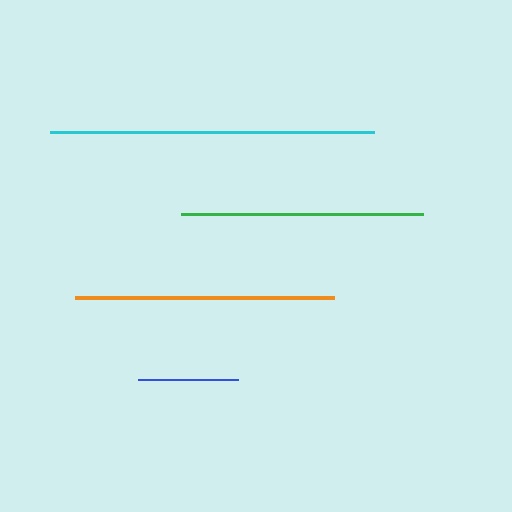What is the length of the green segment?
The green segment is approximately 242 pixels long.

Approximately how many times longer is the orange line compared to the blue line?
The orange line is approximately 2.6 times the length of the blue line.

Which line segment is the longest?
The cyan line is the longest at approximately 323 pixels.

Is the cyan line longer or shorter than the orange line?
The cyan line is longer than the orange line.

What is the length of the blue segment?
The blue segment is approximately 100 pixels long.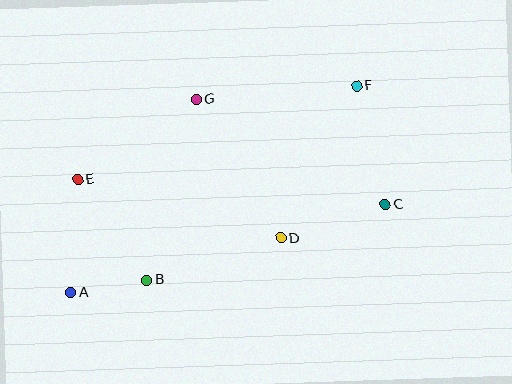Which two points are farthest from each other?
Points A and F are farthest from each other.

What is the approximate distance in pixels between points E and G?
The distance between E and G is approximately 143 pixels.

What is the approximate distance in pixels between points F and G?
The distance between F and G is approximately 161 pixels.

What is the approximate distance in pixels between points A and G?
The distance between A and G is approximately 230 pixels.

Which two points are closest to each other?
Points A and B are closest to each other.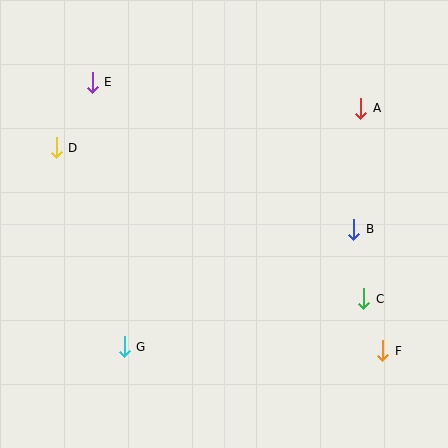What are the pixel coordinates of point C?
Point C is at (364, 299).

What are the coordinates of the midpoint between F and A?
The midpoint between F and A is at (372, 229).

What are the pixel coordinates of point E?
Point E is at (92, 82).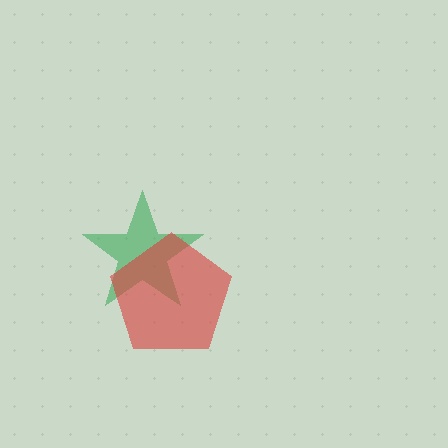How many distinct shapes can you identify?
There are 2 distinct shapes: a green star, a red pentagon.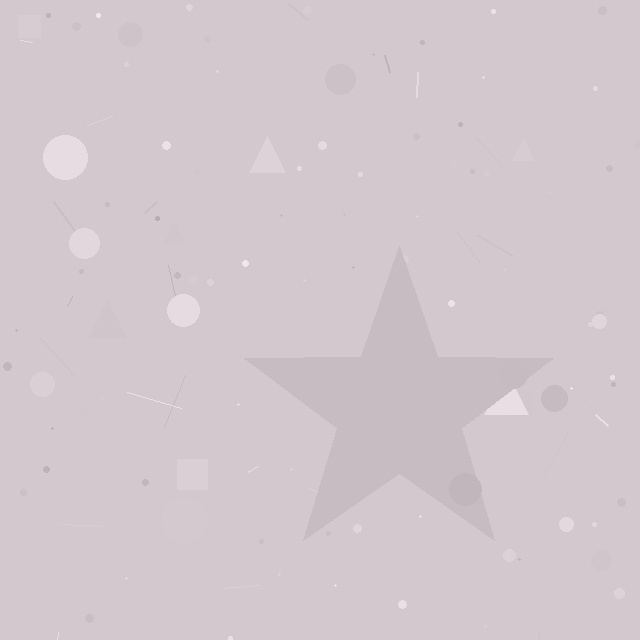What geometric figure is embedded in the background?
A star is embedded in the background.